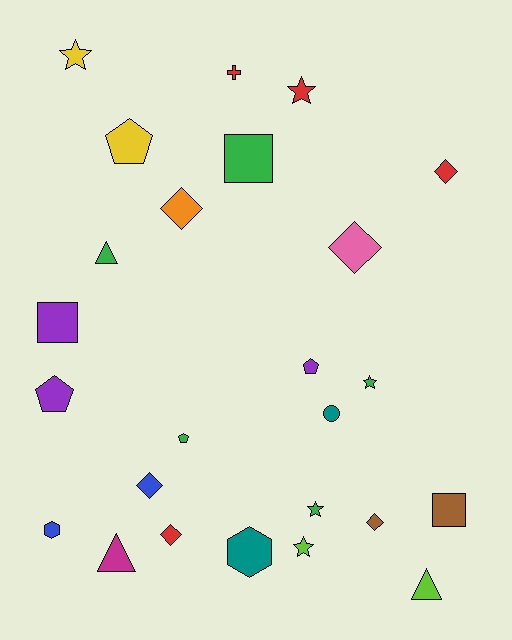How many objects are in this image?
There are 25 objects.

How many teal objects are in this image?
There are 2 teal objects.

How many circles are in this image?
There is 1 circle.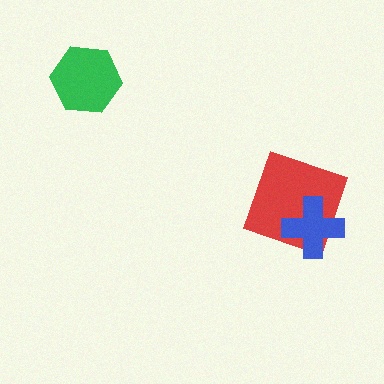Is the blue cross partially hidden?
No, no other shape covers it.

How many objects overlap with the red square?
1 object overlaps with the red square.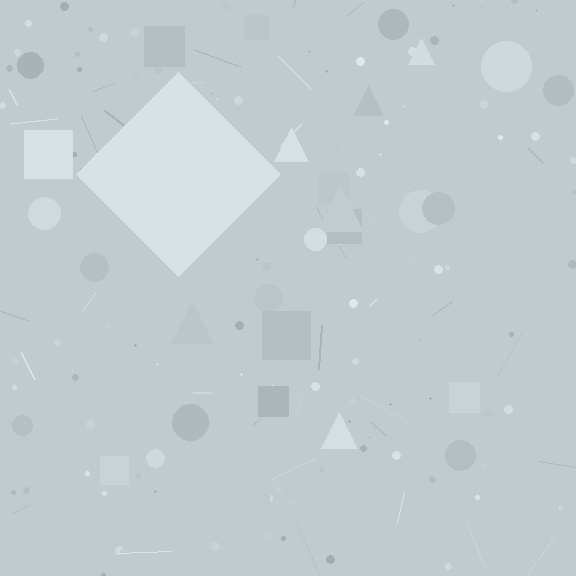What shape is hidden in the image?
A diamond is hidden in the image.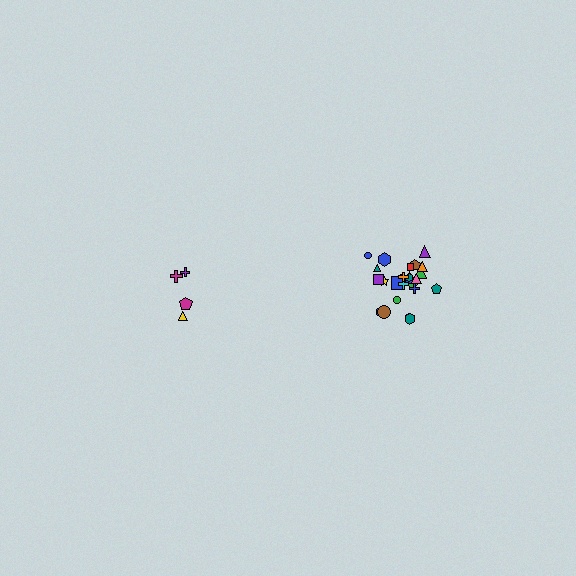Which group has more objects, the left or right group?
The right group.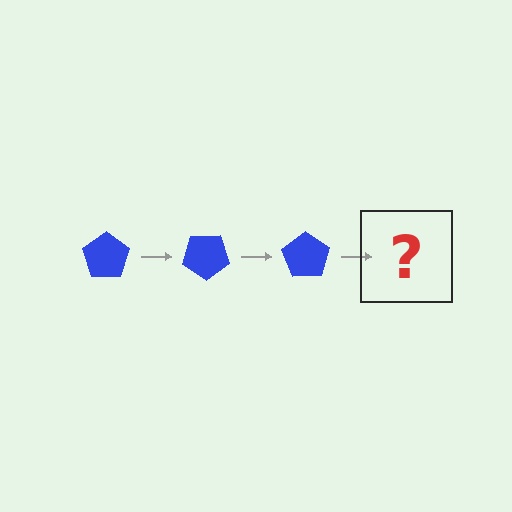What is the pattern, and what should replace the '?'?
The pattern is that the pentagon rotates 35 degrees each step. The '?' should be a blue pentagon rotated 105 degrees.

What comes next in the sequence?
The next element should be a blue pentagon rotated 105 degrees.